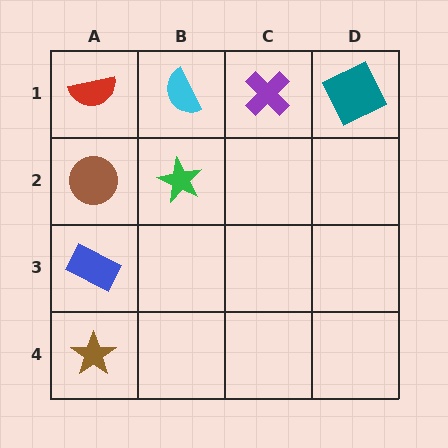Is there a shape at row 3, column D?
No, that cell is empty.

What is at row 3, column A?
A blue rectangle.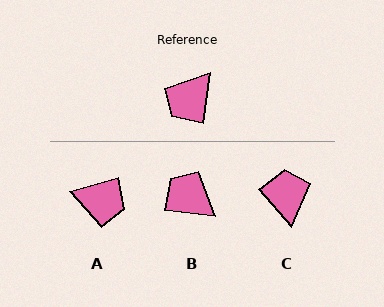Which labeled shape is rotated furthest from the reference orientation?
C, about 131 degrees away.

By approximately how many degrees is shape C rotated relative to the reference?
Approximately 131 degrees clockwise.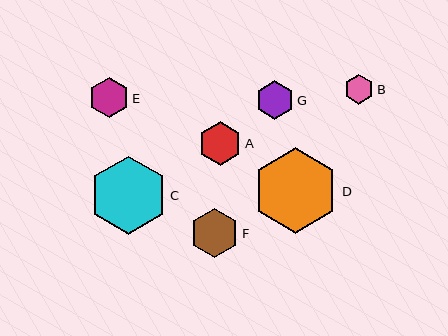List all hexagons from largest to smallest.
From largest to smallest: D, C, F, A, E, G, B.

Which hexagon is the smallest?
Hexagon B is the smallest with a size of approximately 30 pixels.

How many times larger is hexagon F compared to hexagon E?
Hexagon F is approximately 1.2 times the size of hexagon E.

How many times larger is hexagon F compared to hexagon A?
Hexagon F is approximately 1.1 times the size of hexagon A.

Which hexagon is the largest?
Hexagon D is the largest with a size of approximately 85 pixels.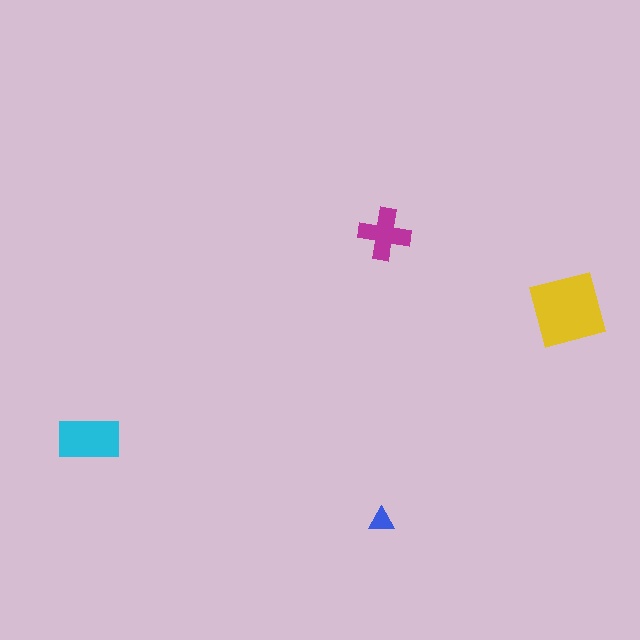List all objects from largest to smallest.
The yellow square, the cyan rectangle, the magenta cross, the blue triangle.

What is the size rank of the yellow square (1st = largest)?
1st.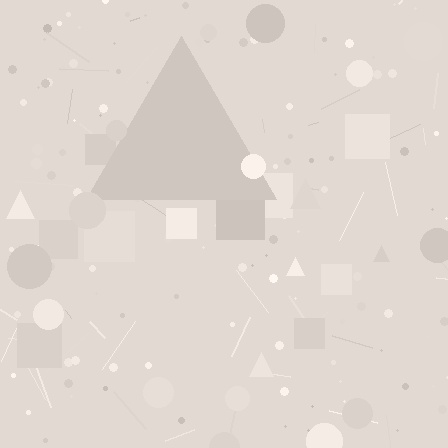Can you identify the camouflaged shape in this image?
The camouflaged shape is a triangle.